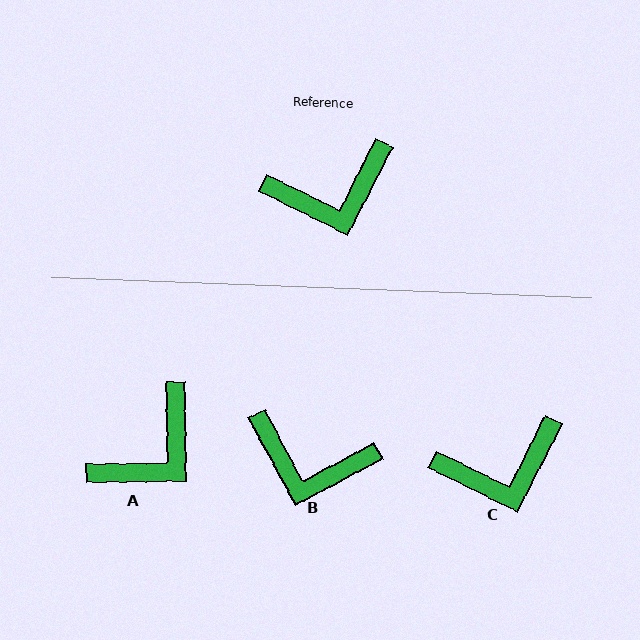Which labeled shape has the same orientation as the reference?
C.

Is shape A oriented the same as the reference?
No, it is off by about 27 degrees.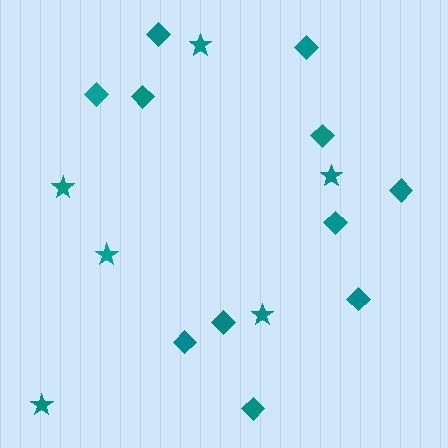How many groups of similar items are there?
There are 2 groups: one group of diamonds (11) and one group of stars (6).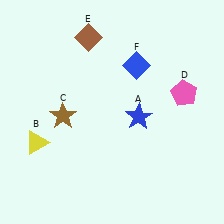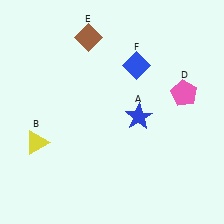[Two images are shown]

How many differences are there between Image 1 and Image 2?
There is 1 difference between the two images.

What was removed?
The brown star (C) was removed in Image 2.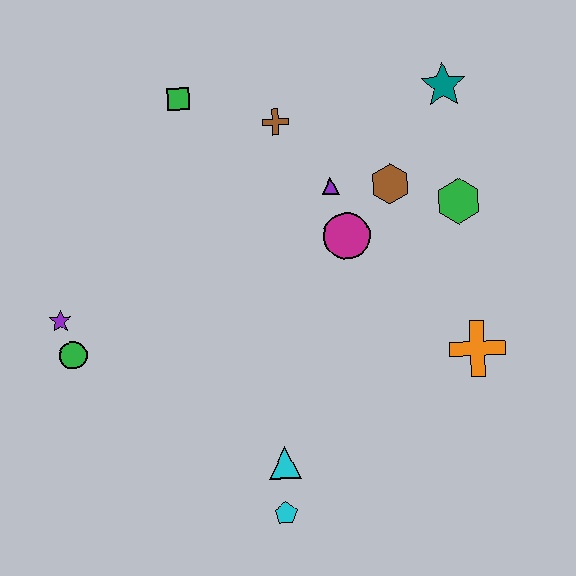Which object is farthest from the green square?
The cyan pentagon is farthest from the green square.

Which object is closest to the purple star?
The green circle is closest to the purple star.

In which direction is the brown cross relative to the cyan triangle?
The brown cross is above the cyan triangle.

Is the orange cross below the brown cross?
Yes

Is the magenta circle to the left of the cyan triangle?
No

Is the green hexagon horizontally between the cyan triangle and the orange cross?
Yes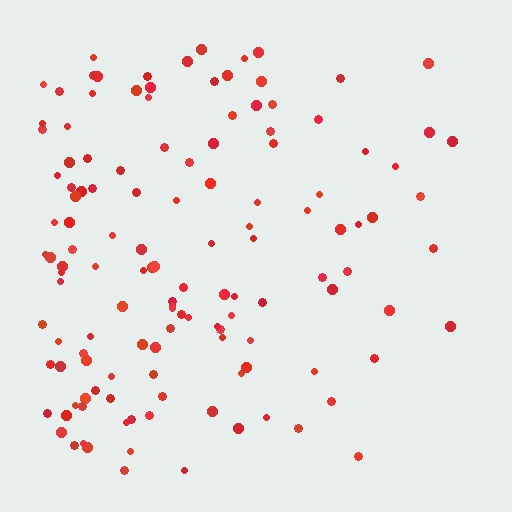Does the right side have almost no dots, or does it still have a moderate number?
Still a moderate number, just noticeably fewer than the left.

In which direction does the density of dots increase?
From right to left, with the left side densest.